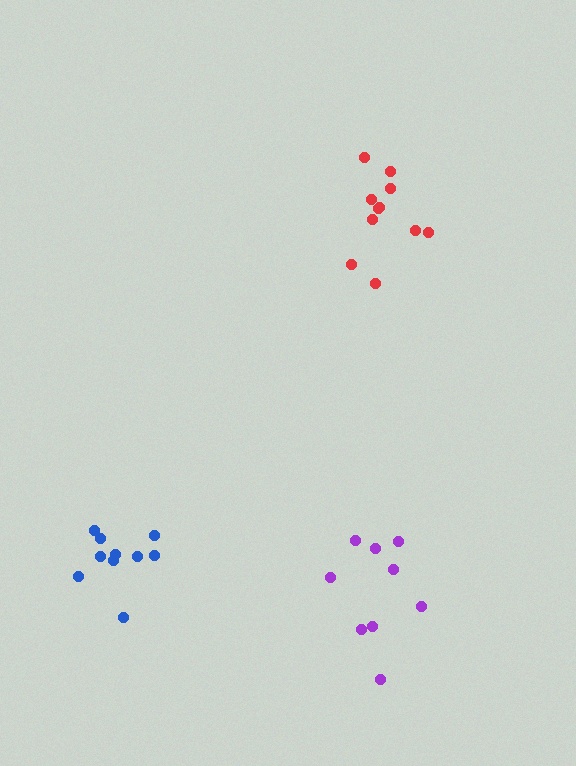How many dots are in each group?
Group 1: 10 dots, Group 2: 11 dots, Group 3: 9 dots (30 total).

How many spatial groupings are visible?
There are 3 spatial groupings.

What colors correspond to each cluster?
The clusters are colored: blue, red, purple.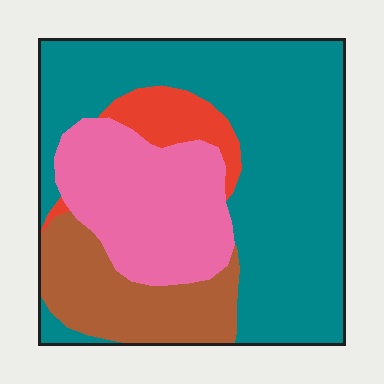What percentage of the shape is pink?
Pink takes up about one quarter (1/4) of the shape.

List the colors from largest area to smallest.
From largest to smallest: teal, pink, brown, red.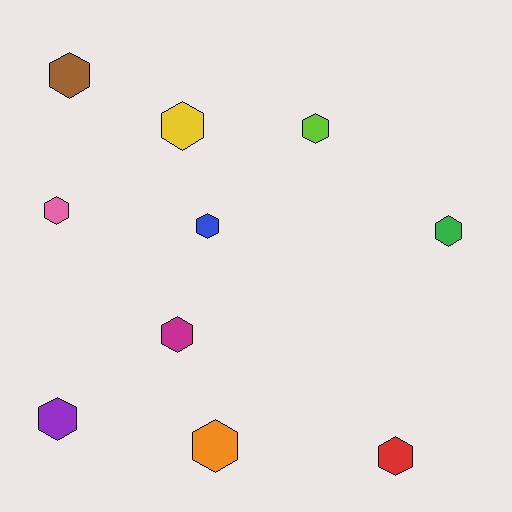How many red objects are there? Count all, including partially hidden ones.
There is 1 red object.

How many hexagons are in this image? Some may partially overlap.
There are 10 hexagons.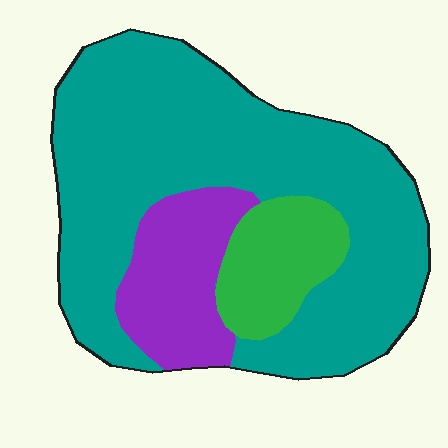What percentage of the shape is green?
Green takes up about one eighth (1/8) of the shape.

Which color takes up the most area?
Teal, at roughly 70%.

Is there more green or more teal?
Teal.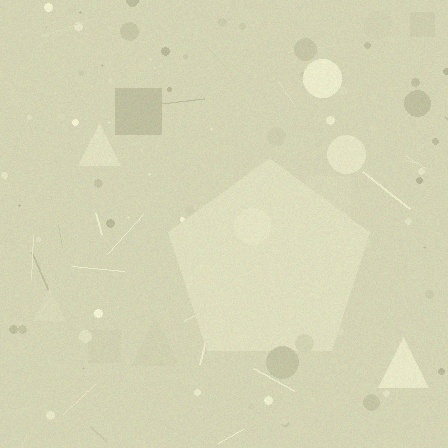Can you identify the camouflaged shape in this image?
The camouflaged shape is a pentagon.